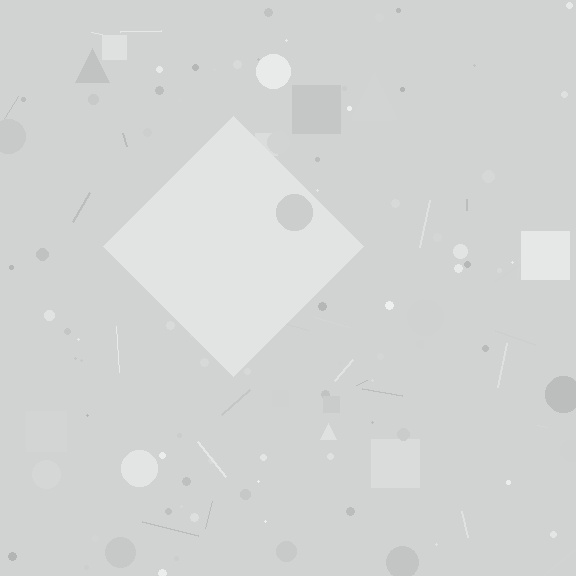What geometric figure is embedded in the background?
A diamond is embedded in the background.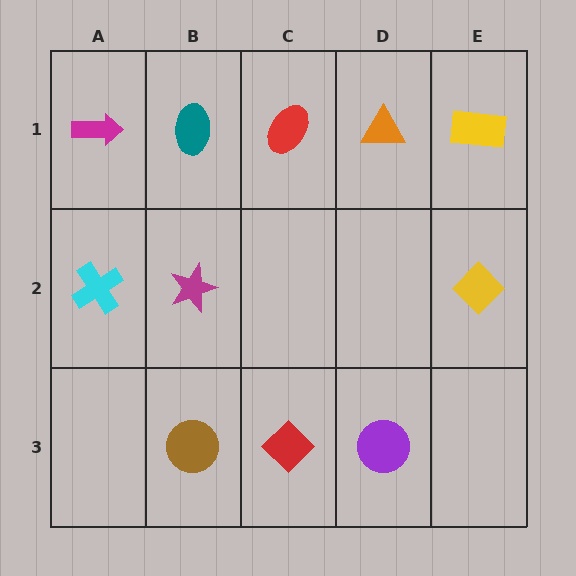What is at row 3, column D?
A purple circle.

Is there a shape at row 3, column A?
No, that cell is empty.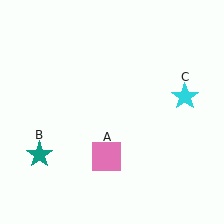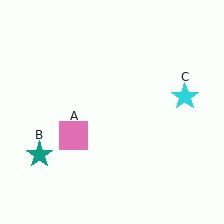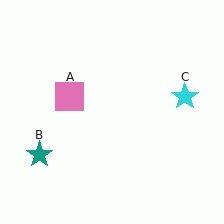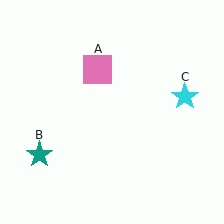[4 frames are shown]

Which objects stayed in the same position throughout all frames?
Teal star (object B) and cyan star (object C) remained stationary.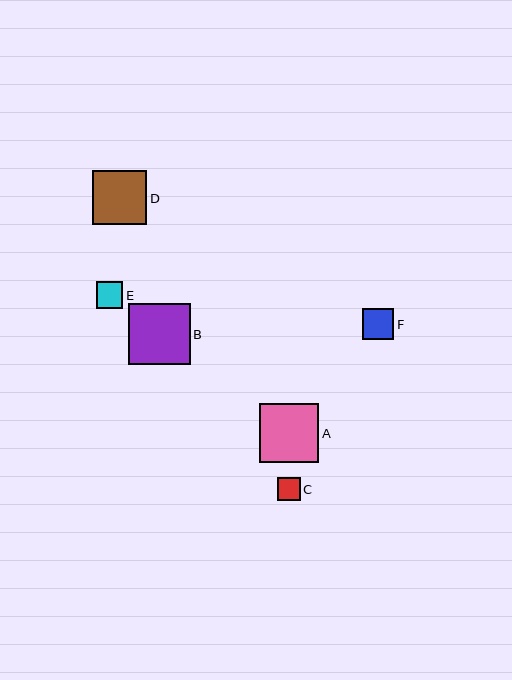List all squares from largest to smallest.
From largest to smallest: B, A, D, F, E, C.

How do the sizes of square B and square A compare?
Square B and square A are approximately the same size.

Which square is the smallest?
Square C is the smallest with a size of approximately 23 pixels.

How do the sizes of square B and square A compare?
Square B and square A are approximately the same size.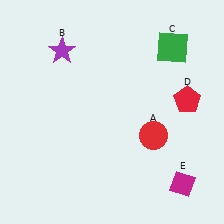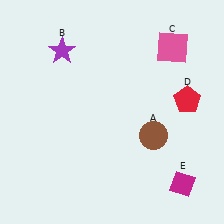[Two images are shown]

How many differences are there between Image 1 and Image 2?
There are 2 differences between the two images.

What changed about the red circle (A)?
In Image 1, A is red. In Image 2, it changed to brown.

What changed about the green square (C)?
In Image 1, C is green. In Image 2, it changed to pink.